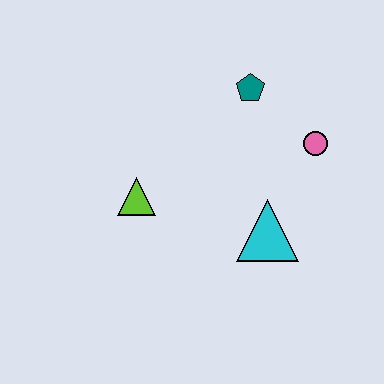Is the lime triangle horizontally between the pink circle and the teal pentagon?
No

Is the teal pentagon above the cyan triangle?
Yes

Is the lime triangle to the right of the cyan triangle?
No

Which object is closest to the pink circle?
The teal pentagon is closest to the pink circle.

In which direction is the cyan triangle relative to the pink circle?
The cyan triangle is below the pink circle.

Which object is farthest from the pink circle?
The lime triangle is farthest from the pink circle.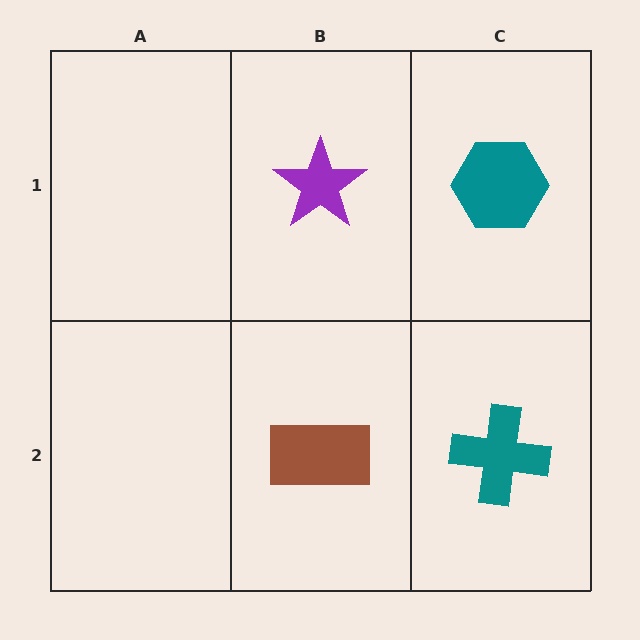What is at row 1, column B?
A purple star.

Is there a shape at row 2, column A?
No, that cell is empty.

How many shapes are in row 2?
2 shapes.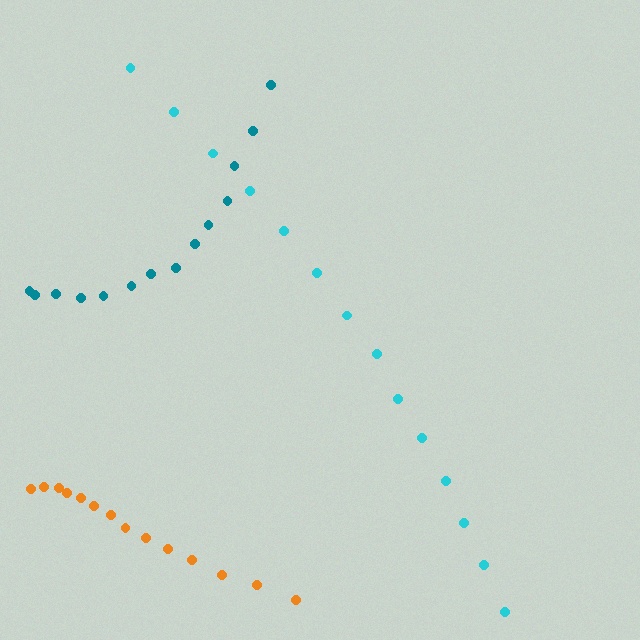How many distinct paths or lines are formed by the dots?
There are 3 distinct paths.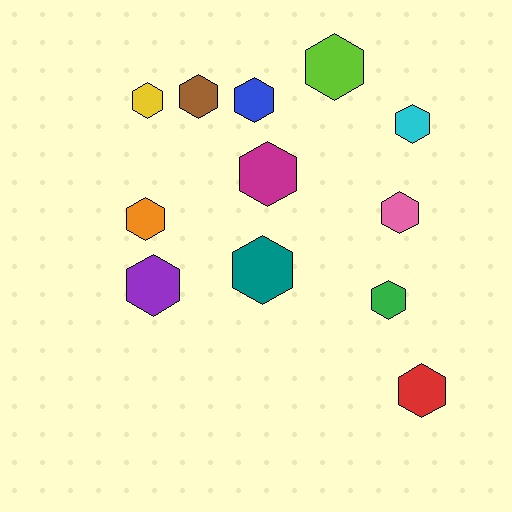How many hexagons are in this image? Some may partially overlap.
There are 12 hexagons.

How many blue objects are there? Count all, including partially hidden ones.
There is 1 blue object.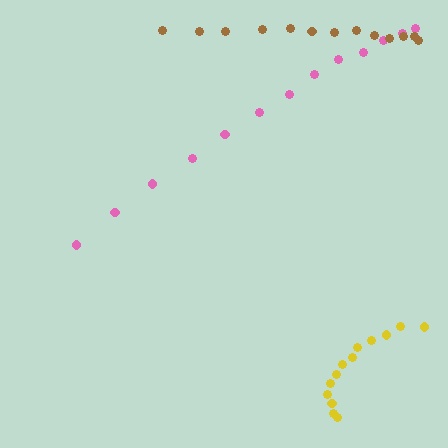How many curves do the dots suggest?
There are 3 distinct paths.